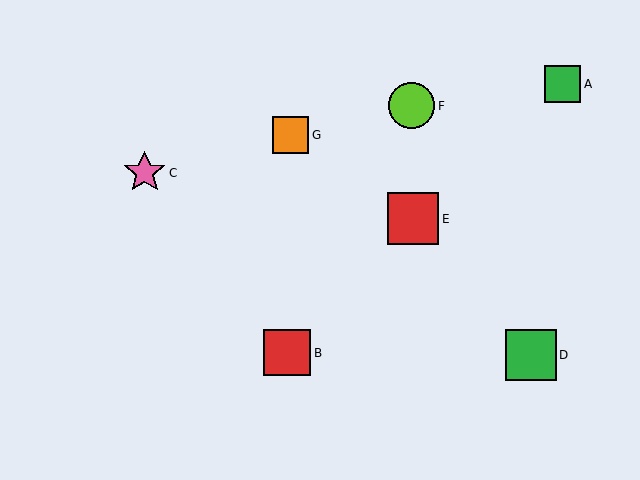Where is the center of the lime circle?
The center of the lime circle is at (412, 106).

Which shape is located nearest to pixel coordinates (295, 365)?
The red square (labeled B) at (287, 353) is nearest to that location.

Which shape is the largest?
The red square (labeled E) is the largest.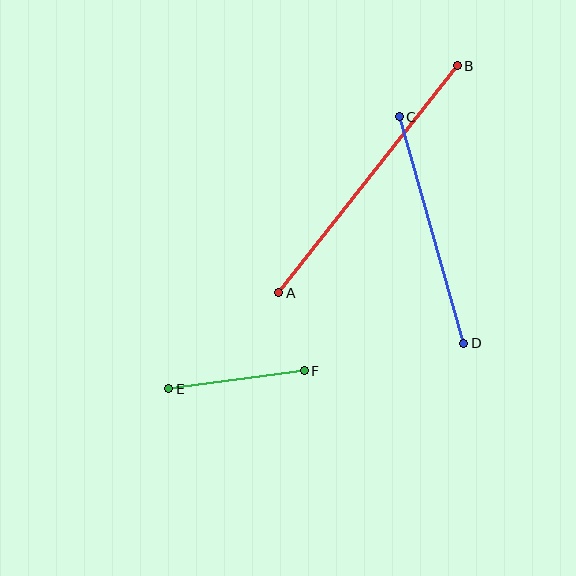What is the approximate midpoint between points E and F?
The midpoint is at approximately (236, 380) pixels.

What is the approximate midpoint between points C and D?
The midpoint is at approximately (432, 230) pixels.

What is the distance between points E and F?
The distance is approximately 136 pixels.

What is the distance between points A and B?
The distance is approximately 289 pixels.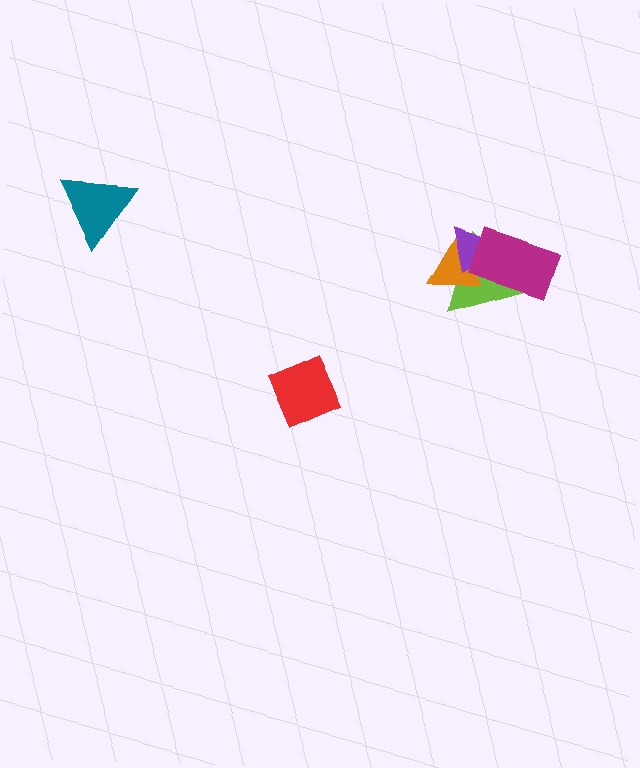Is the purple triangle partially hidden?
Yes, it is partially covered by another shape.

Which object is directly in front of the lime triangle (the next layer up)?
The orange triangle is directly in front of the lime triangle.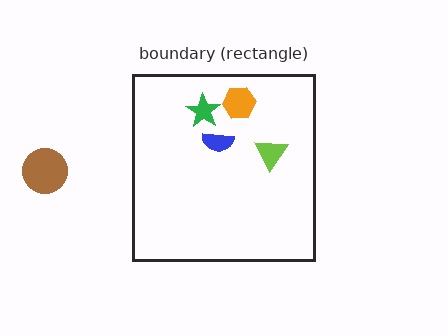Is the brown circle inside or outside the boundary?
Outside.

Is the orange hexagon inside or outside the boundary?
Inside.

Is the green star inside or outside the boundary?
Inside.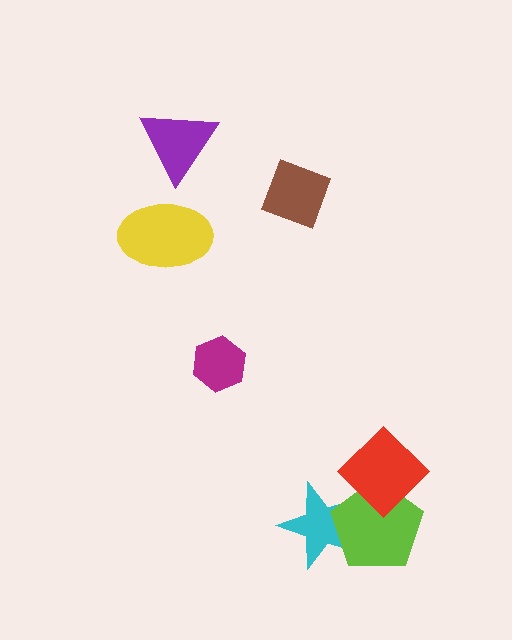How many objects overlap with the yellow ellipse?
0 objects overlap with the yellow ellipse.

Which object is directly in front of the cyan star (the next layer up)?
The lime pentagon is directly in front of the cyan star.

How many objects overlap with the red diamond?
2 objects overlap with the red diamond.